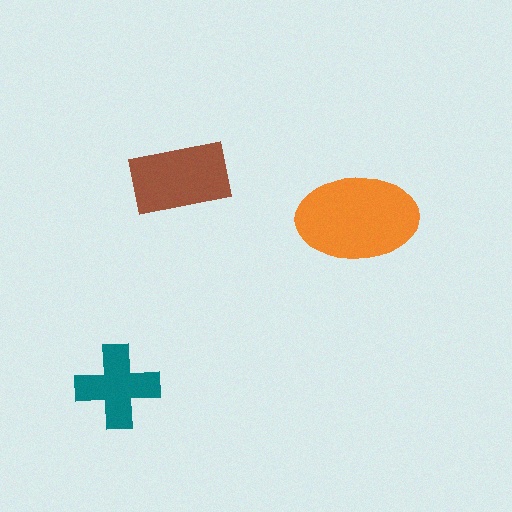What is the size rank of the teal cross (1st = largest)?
3rd.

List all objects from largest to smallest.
The orange ellipse, the brown rectangle, the teal cross.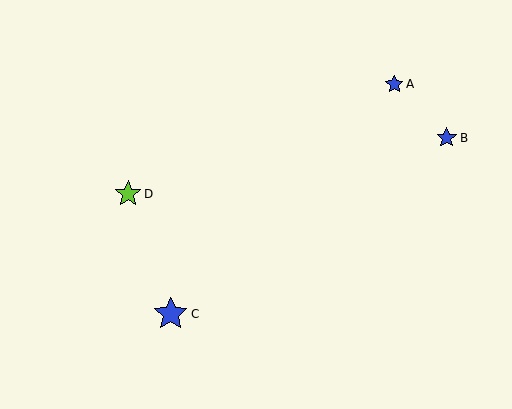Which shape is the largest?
The blue star (labeled C) is the largest.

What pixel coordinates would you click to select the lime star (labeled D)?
Click at (128, 194) to select the lime star D.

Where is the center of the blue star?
The center of the blue star is at (447, 138).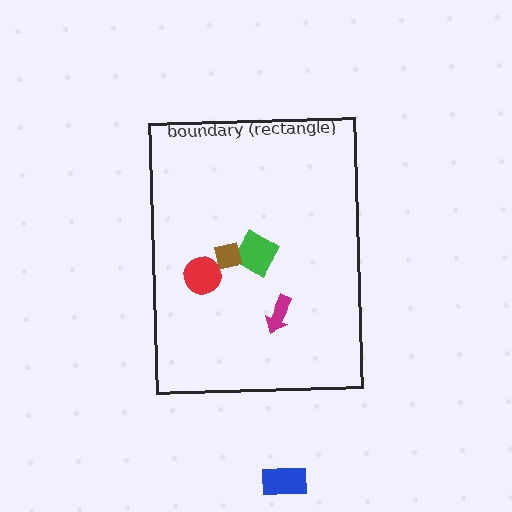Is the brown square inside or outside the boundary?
Inside.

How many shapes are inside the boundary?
4 inside, 1 outside.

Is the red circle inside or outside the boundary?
Inside.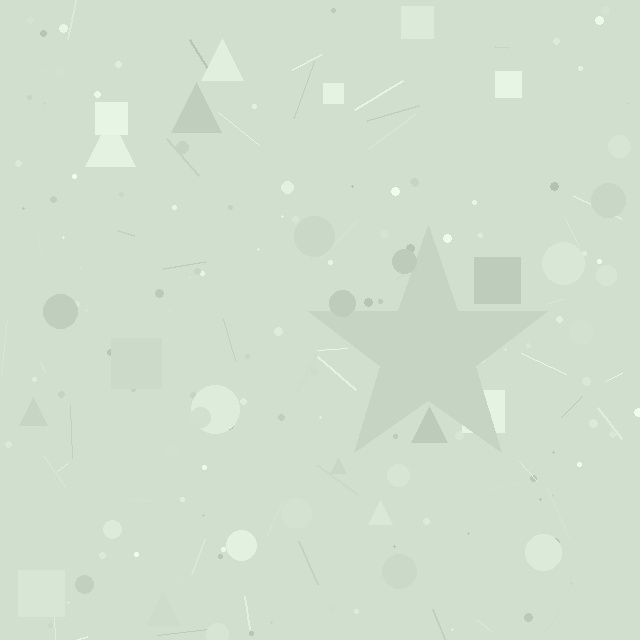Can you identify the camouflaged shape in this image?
The camouflaged shape is a star.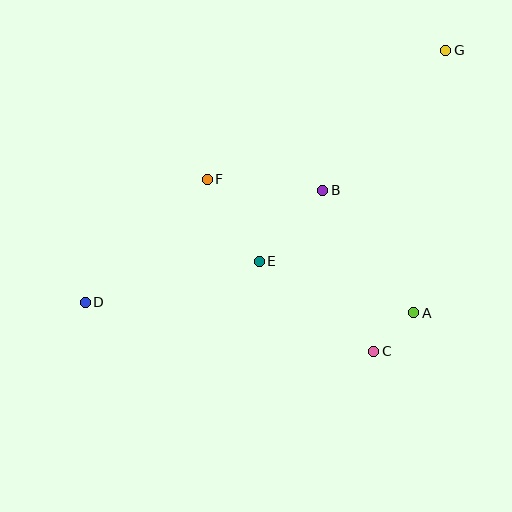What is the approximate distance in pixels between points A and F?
The distance between A and F is approximately 246 pixels.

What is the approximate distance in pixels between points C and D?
The distance between C and D is approximately 293 pixels.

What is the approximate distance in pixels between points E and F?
The distance between E and F is approximately 97 pixels.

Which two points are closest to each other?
Points A and C are closest to each other.